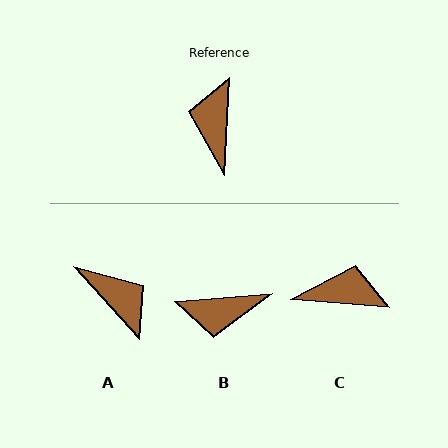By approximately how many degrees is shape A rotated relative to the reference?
Approximately 135 degrees clockwise.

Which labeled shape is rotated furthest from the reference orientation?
A, about 135 degrees away.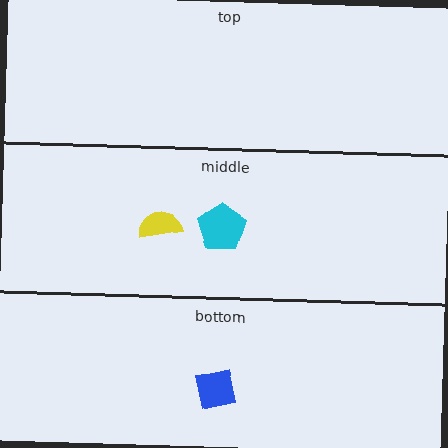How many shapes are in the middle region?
2.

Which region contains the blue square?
The bottom region.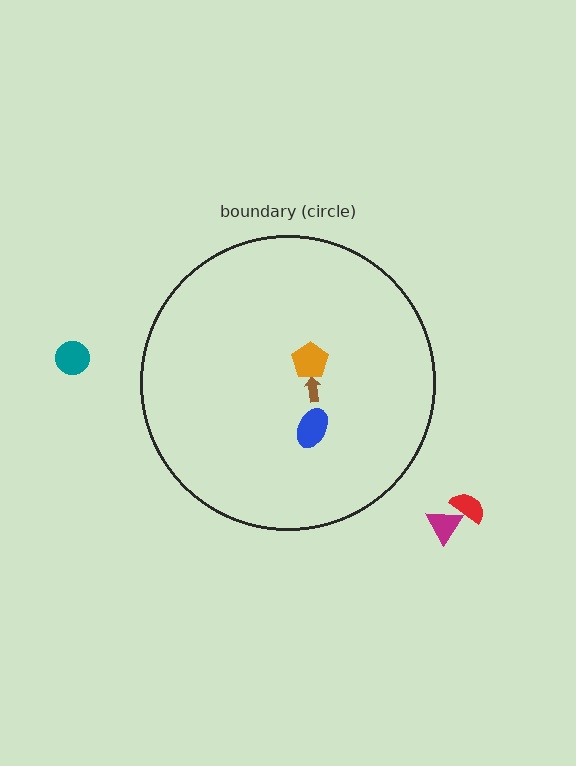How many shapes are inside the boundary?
3 inside, 3 outside.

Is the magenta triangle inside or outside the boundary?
Outside.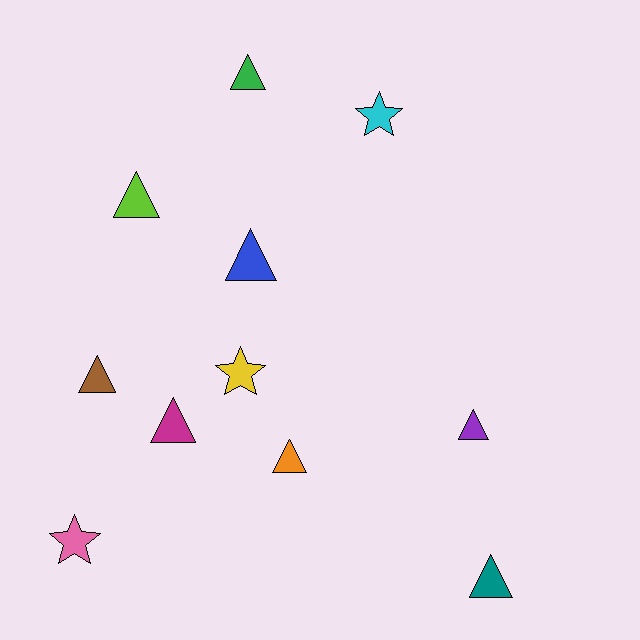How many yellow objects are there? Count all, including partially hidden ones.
There is 1 yellow object.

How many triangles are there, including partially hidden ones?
There are 8 triangles.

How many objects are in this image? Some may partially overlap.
There are 11 objects.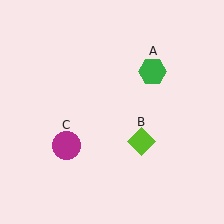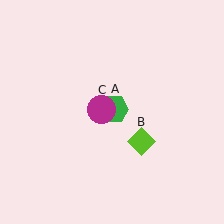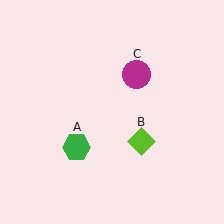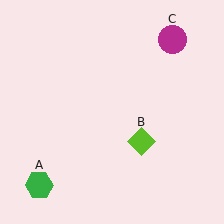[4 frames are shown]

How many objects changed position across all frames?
2 objects changed position: green hexagon (object A), magenta circle (object C).